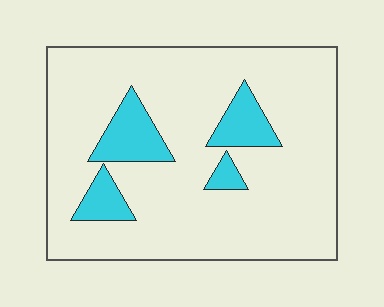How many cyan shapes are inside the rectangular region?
4.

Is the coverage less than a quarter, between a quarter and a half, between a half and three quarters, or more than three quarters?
Less than a quarter.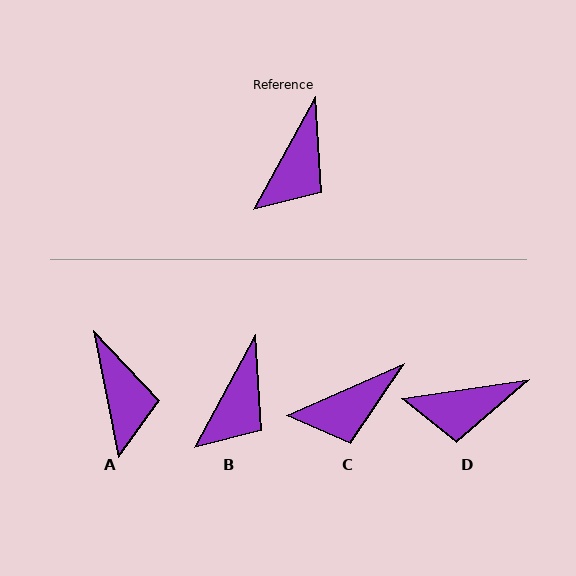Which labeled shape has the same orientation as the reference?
B.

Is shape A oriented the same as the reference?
No, it is off by about 40 degrees.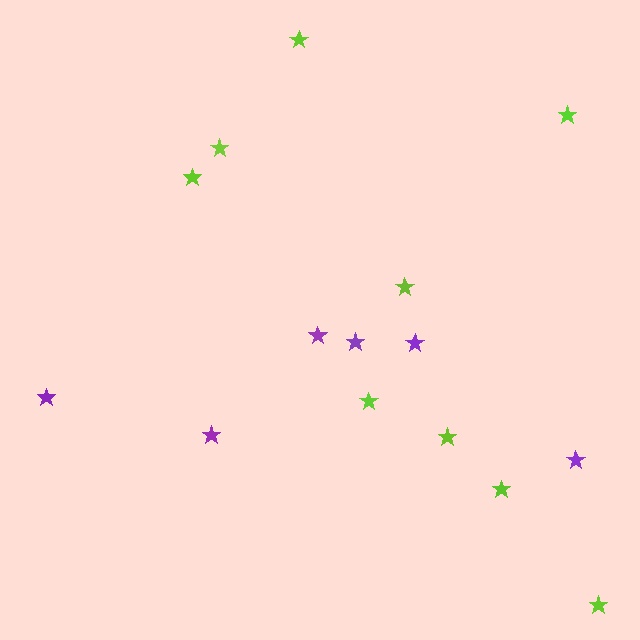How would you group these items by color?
There are 2 groups: one group of purple stars (6) and one group of lime stars (9).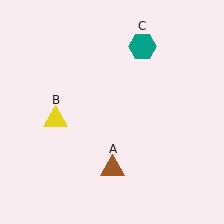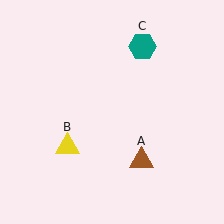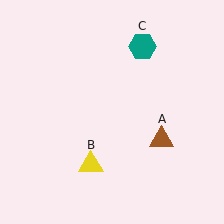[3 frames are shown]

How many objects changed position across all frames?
2 objects changed position: brown triangle (object A), yellow triangle (object B).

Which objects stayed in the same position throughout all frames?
Teal hexagon (object C) remained stationary.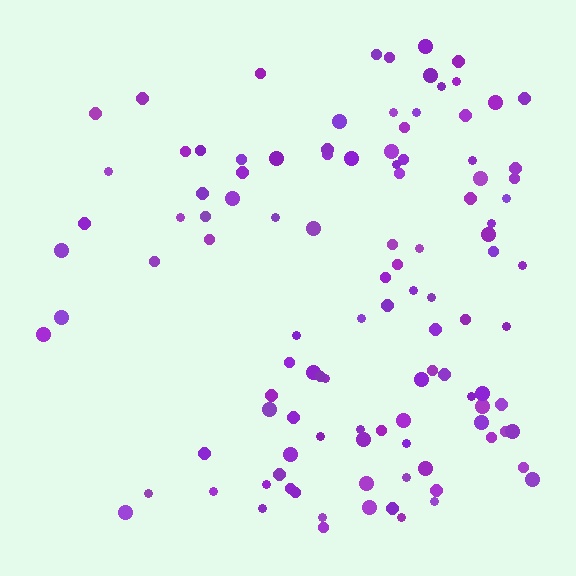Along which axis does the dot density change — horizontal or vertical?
Horizontal.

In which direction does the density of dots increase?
From left to right, with the right side densest.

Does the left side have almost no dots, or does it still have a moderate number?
Still a moderate number, just noticeably fewer than the right.